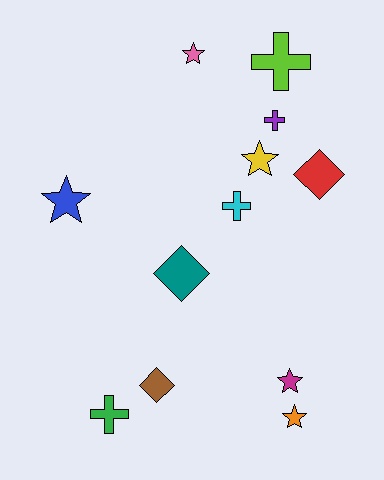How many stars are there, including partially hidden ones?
There are 5 stars.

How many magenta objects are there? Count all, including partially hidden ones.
There is 1 magenta object.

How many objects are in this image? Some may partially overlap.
There are 12 objects.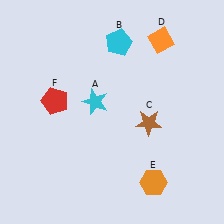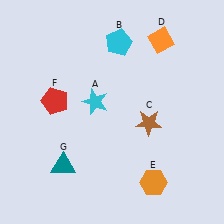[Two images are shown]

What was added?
A teal triangle (G) was added in Image 2.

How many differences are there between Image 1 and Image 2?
There is 1 difference between the two images.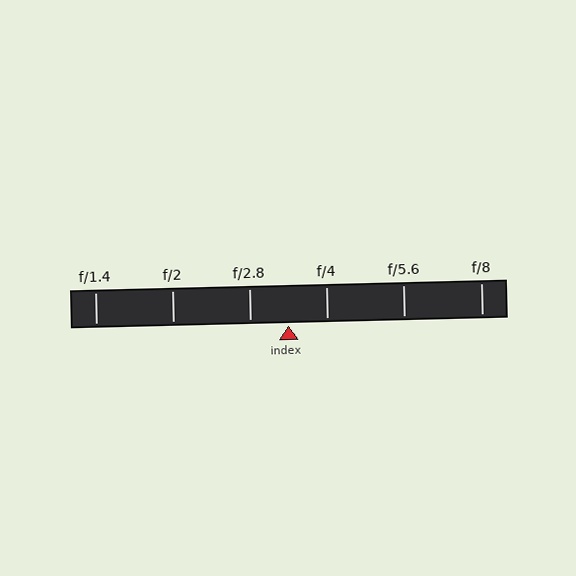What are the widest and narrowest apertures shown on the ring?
The widest aperture shown is f/1.4 and the narrowest is f/8.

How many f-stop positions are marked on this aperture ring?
There are 6 f-stop positions marked.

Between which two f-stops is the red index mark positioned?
The index mark is between f/2.8 and f/4.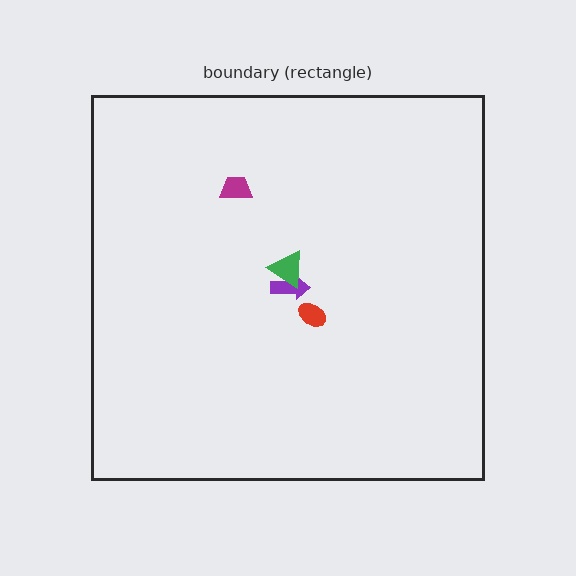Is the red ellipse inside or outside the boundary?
Inside.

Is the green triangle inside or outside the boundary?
Inside.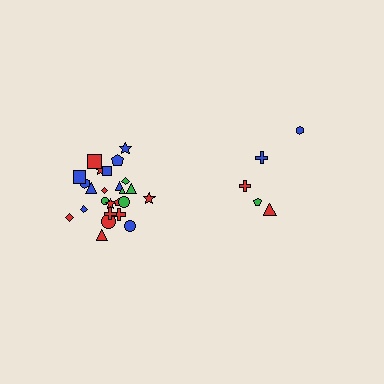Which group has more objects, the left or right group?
The left group.